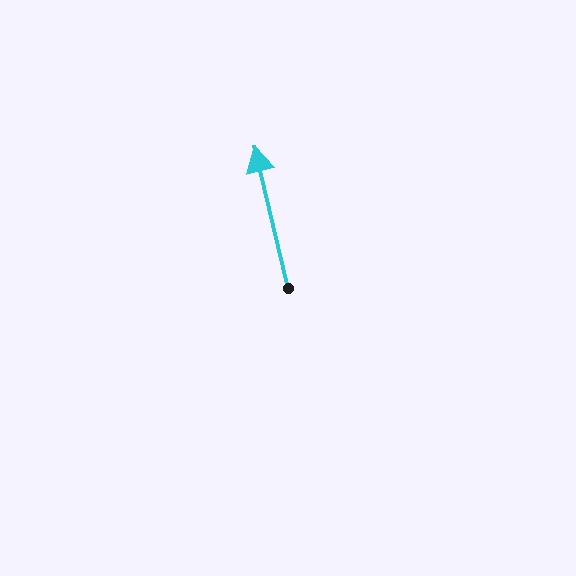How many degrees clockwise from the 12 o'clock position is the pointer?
Approximately 347 degrees.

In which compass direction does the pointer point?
North.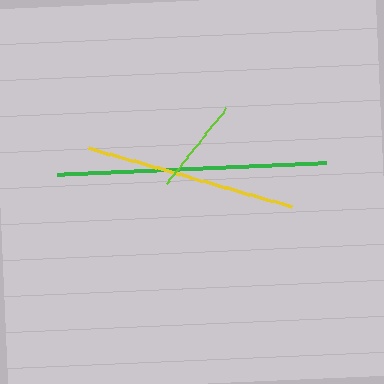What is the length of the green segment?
The green segment is approximately 268 pixels long.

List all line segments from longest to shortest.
From longest to shortest: green, yellow, lime.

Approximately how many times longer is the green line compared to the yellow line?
The green line is approximately 1.3 times the length of the yellow line.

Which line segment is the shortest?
The lime line is the shortest at approximately 95 pixels.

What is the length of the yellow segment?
The yellow segment is approximately 211 pixels long.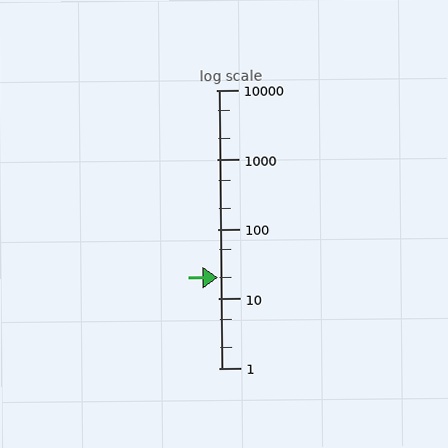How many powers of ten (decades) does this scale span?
The scale spans 4 decades, from 1 to 10000.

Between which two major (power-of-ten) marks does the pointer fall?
The pointer is between 10 and 100.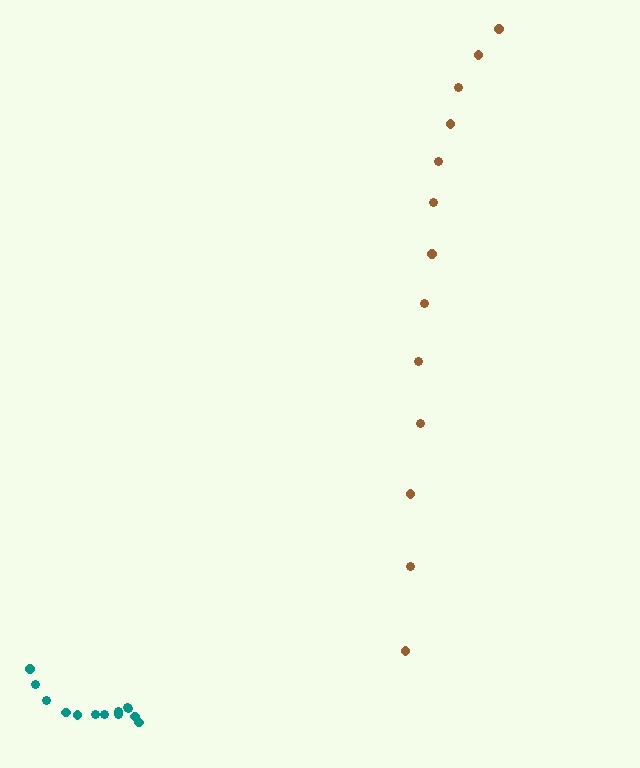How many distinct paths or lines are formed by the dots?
There are 2 distinct paths.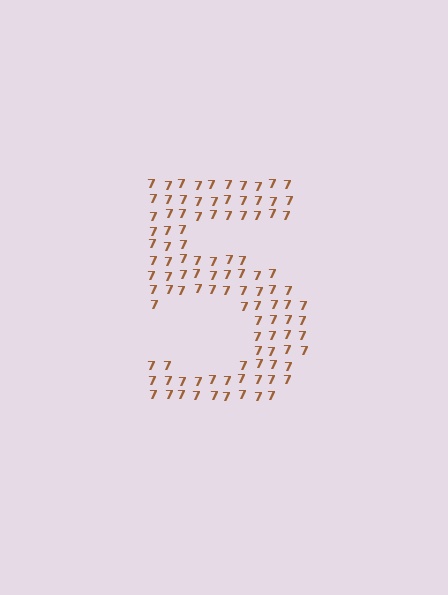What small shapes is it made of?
It is made of small digit 7's.